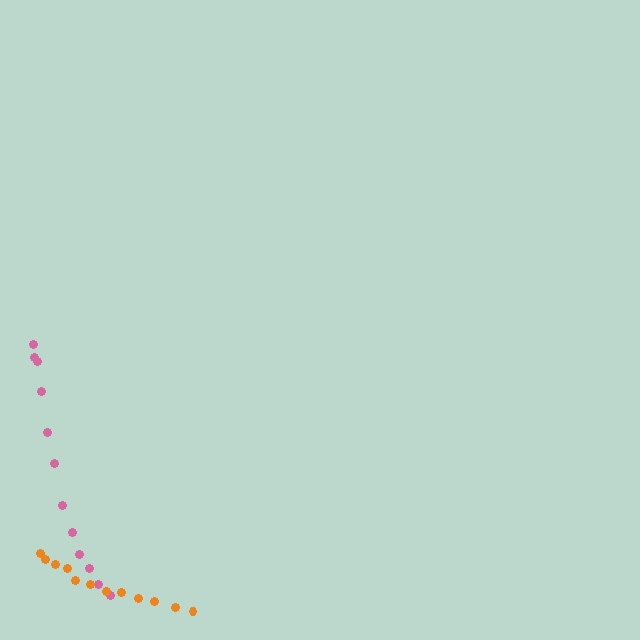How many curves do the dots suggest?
There are 2 distinct paths.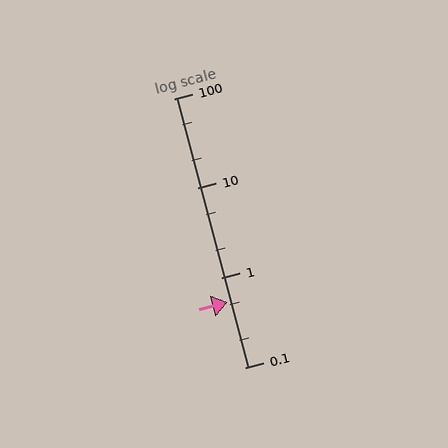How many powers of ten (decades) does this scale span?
The scale spans 3 decades, from 0.1 to 100.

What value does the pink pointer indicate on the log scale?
The pointer indicates approximately 0.53.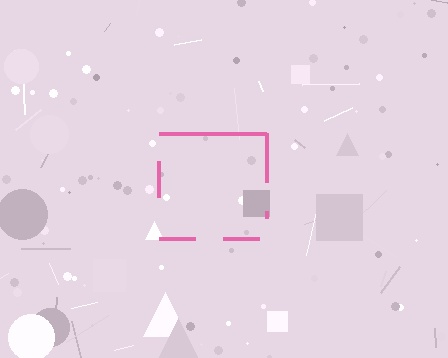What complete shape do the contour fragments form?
The contour fragments form a square.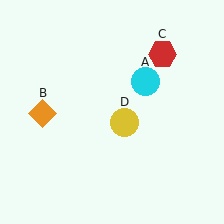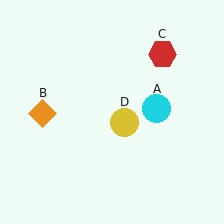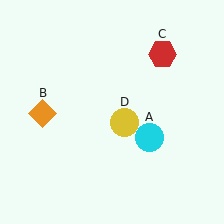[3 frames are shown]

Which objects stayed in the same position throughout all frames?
Orange diamond (object B) and red hexagon (object C) and yellow circle (object D) remained stationary.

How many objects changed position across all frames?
1 object changed position: cyan circle (object A).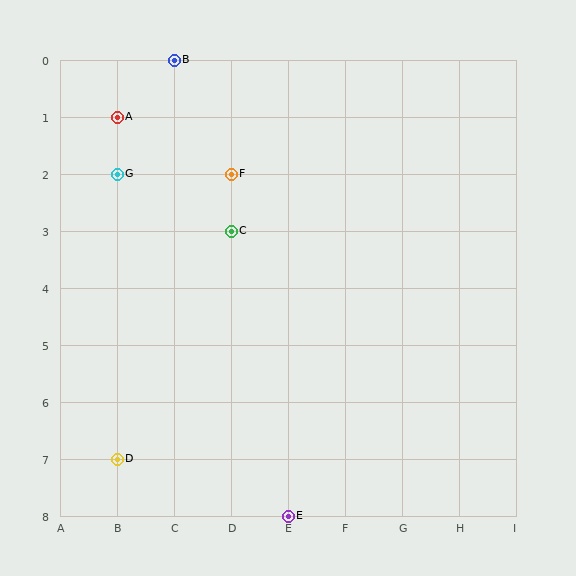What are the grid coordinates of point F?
Point F is at grid coordinates (D, 2).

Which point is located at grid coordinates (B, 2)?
Point G is at (B, 2).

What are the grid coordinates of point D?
Point D is at grid coordinates (B, 7).